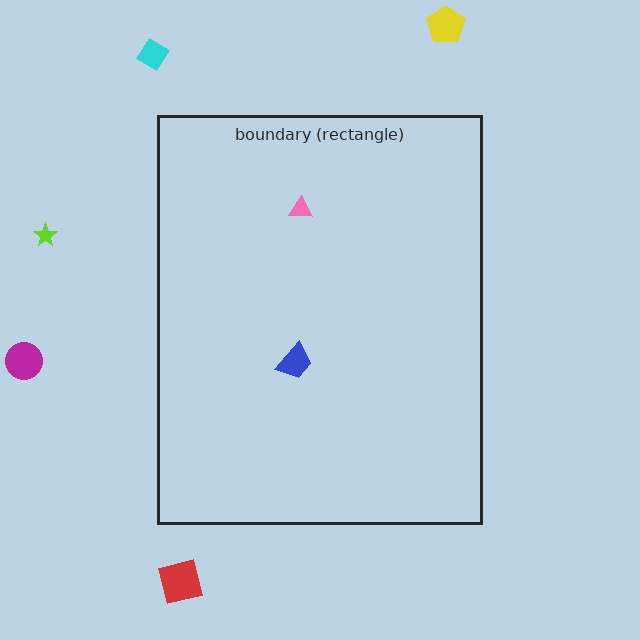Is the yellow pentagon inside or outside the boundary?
Outside.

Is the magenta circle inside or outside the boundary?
Outside.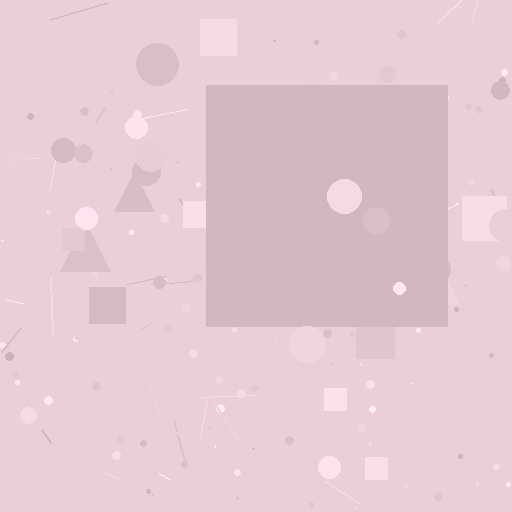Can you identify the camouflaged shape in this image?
The camouflaged shape is a square.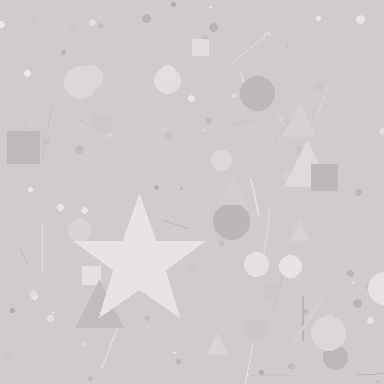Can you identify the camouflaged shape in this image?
The camouflaged shape is a star.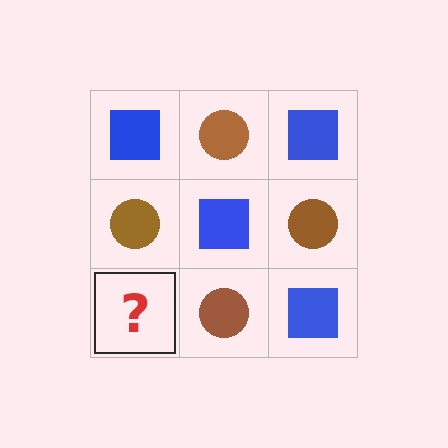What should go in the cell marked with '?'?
The missing cell should contain a blue square.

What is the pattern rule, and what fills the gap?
The rule is that it alternates blue square and brown circle in a checkerboard pattern. The gap should be filled with a blue square.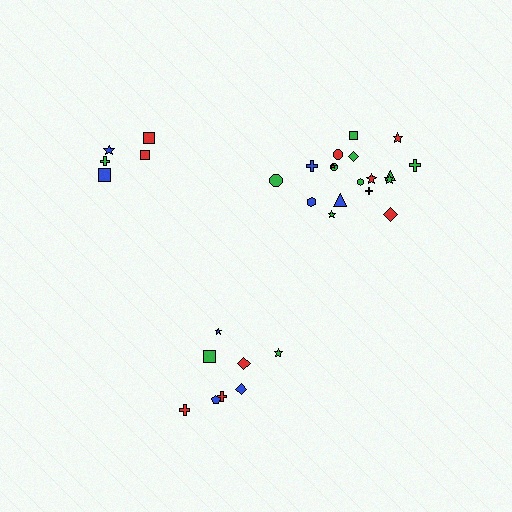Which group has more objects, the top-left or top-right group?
The top-right group.